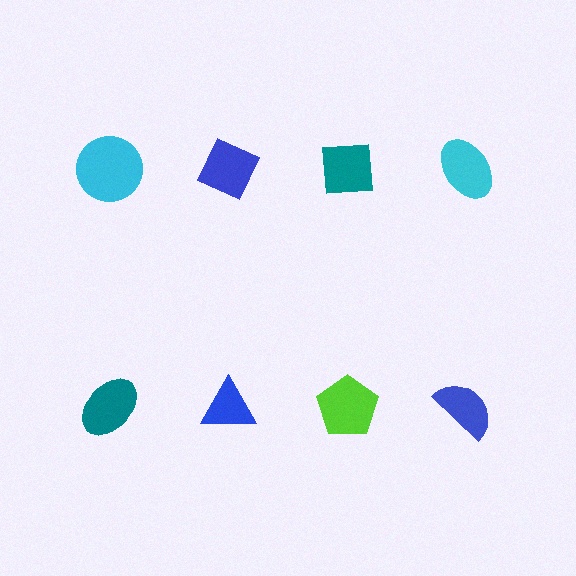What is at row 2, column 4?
A blue semicircle.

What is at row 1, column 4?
A cyan ellipse.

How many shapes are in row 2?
4 shapes.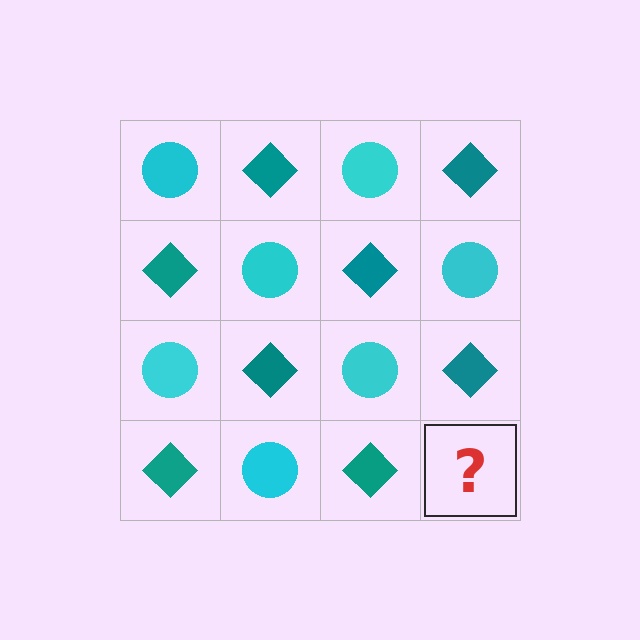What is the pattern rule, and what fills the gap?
The rule is that it alternates cyan circle and teal diamond in a checkerboard pattern. The gap should be filled with a cyan circle.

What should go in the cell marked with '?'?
The missing cell should contain a cyan circle.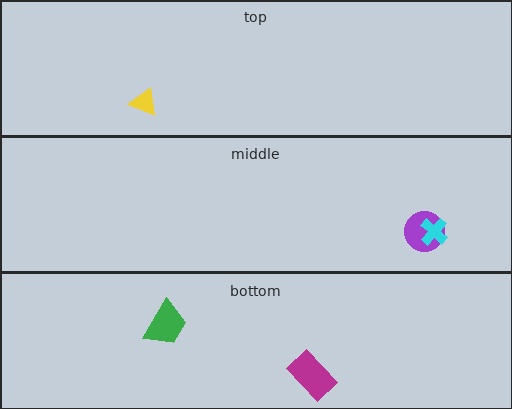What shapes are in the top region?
The yellow triangle.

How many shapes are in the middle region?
2.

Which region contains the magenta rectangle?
The bottom region.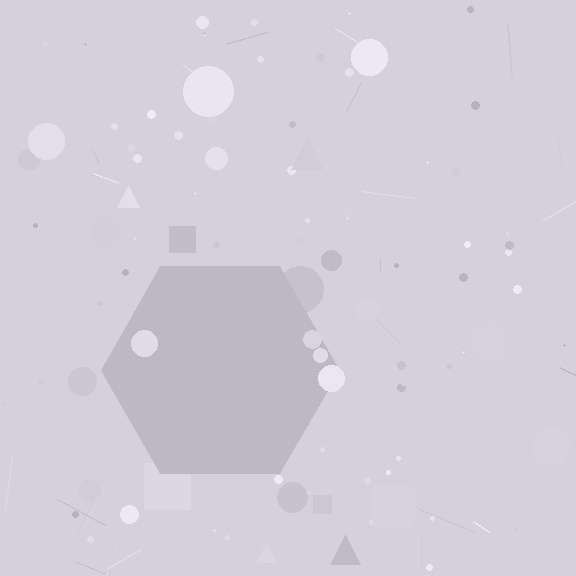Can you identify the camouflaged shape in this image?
The camouflaged shape is a hexagon.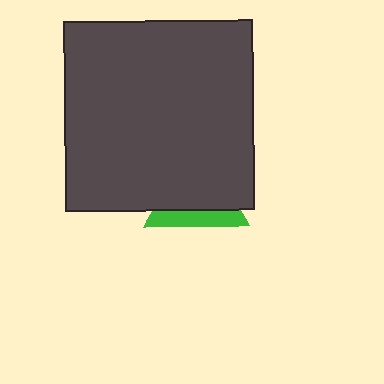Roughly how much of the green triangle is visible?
A small part of it is visible (roughly 31%).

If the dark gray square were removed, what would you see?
You would see the complete green triangle.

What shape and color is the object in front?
The object in front is a dark gray square.